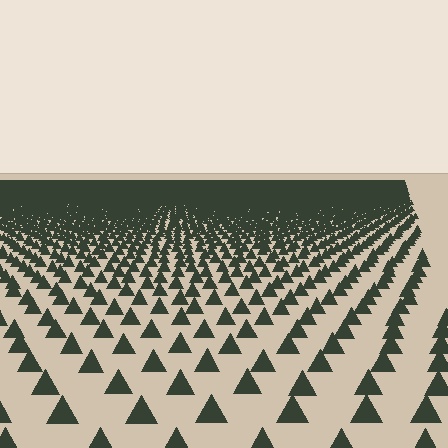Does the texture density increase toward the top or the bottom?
Density increases toward the top.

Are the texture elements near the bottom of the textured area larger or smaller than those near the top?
Larger. Near the bottom, elements are closer to the viewer and appear at a bigger on-screen size.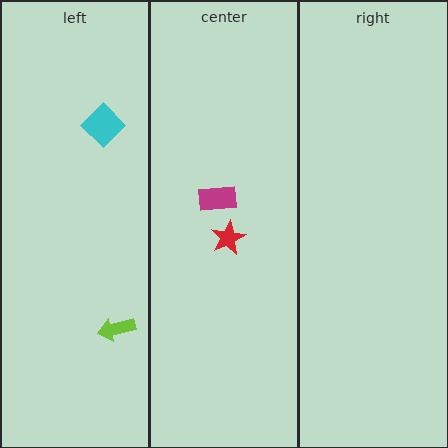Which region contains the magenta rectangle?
The center region.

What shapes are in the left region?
The lime arrow, the cyan diamond.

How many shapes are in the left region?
2.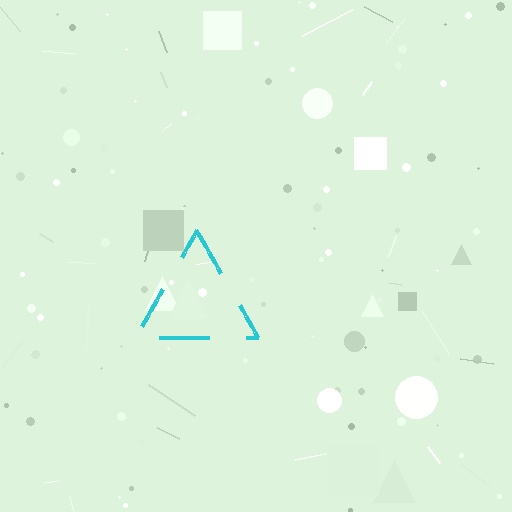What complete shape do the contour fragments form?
The contour fragments form a triangle.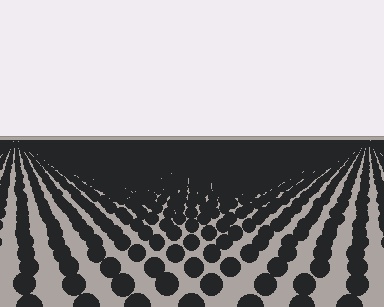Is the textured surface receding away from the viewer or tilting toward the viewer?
The surface is receding away from the viewer. Texture elements get smaller and denser toward the top.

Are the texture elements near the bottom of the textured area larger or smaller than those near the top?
Larger. Near the bottom, elements are closer to the viewer and appear at a bigger on-screen size.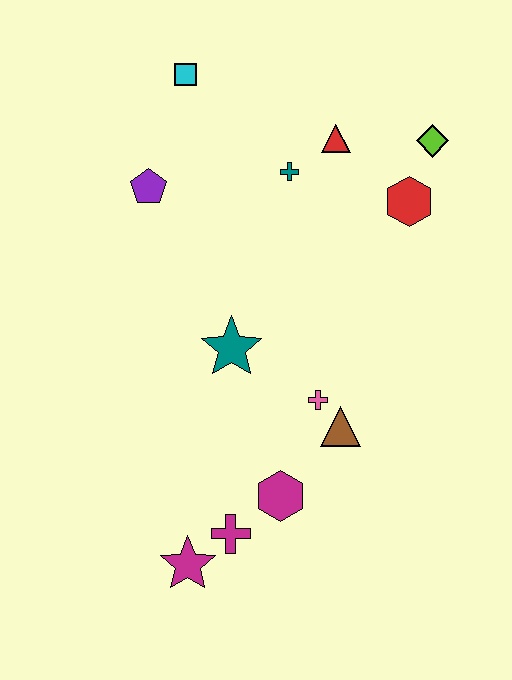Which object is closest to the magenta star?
The magenta cross is closest to the magenta star.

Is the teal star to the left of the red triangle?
Yes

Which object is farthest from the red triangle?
The magenta star is farthest from the red triangle.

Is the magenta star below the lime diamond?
Yes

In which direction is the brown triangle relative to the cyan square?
The brown triangle is below the cyan square.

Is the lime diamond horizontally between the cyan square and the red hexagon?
No